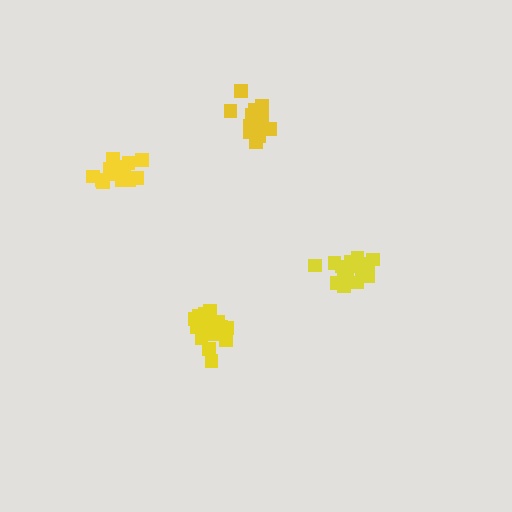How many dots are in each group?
Group 1: 15 dots, Group 2: 17 dots, Group 3: 18 dots, Group 4: 17 dots (67 total).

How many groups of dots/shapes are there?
There are 4 groups.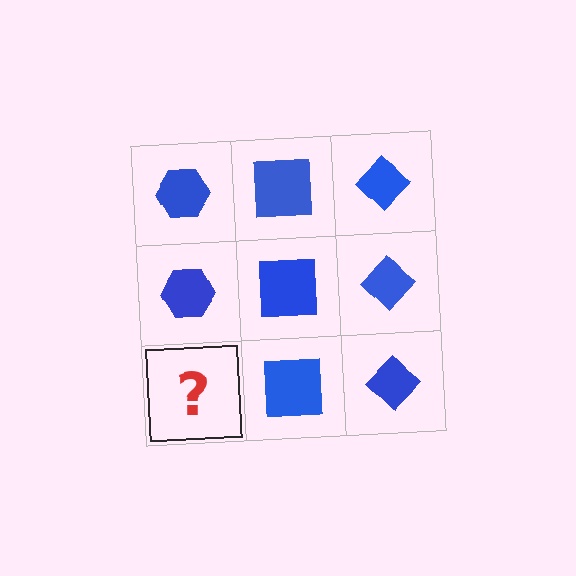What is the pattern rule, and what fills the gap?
The rule is that each column has a consistent shape. The gap should be filled with a blue hexagon.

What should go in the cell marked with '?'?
The missing cell should contain a blue hexagon.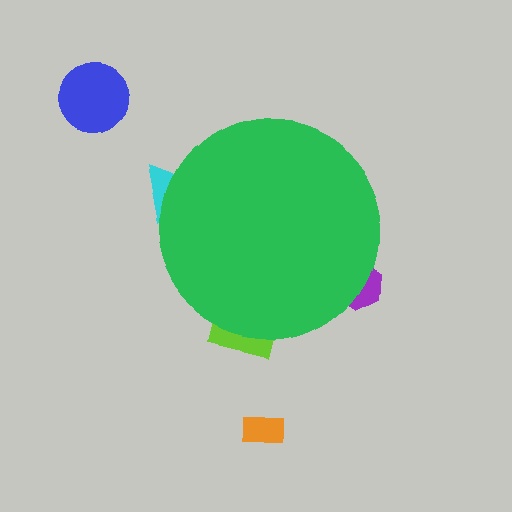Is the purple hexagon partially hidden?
Yes, the purple hexagon is partially hidden behind the green circle.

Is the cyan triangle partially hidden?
Yes, the cyan triangle is partially hidden behind the green circle.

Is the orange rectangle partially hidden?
No, the orange rectangle is fully visible.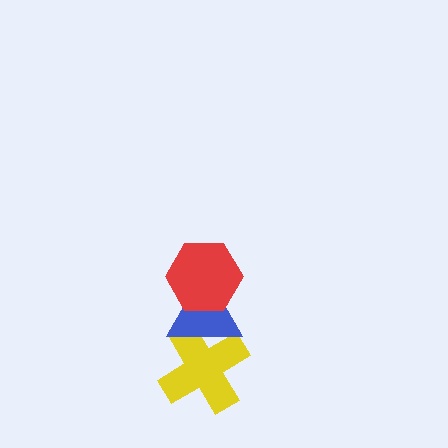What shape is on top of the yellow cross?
The blue triangle is on top of the yellow cross.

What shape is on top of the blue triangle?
The red hexagon is on top of the blue triangle.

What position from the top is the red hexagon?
The red hexagon is 1st from the top.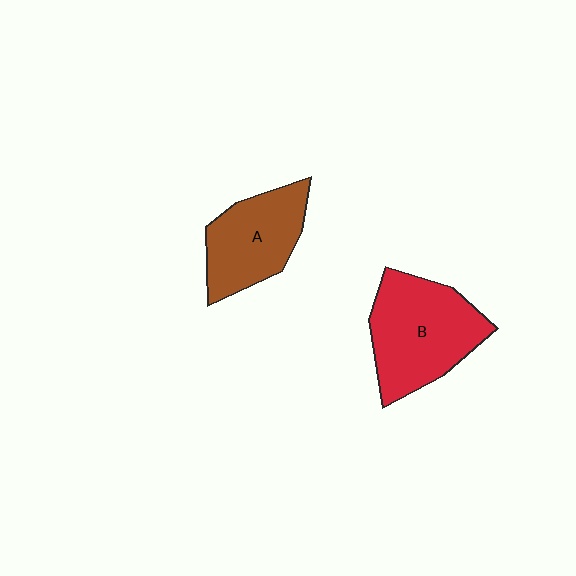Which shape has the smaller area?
Shape A (brown).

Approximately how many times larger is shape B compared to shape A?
Approximately 1.3 times.